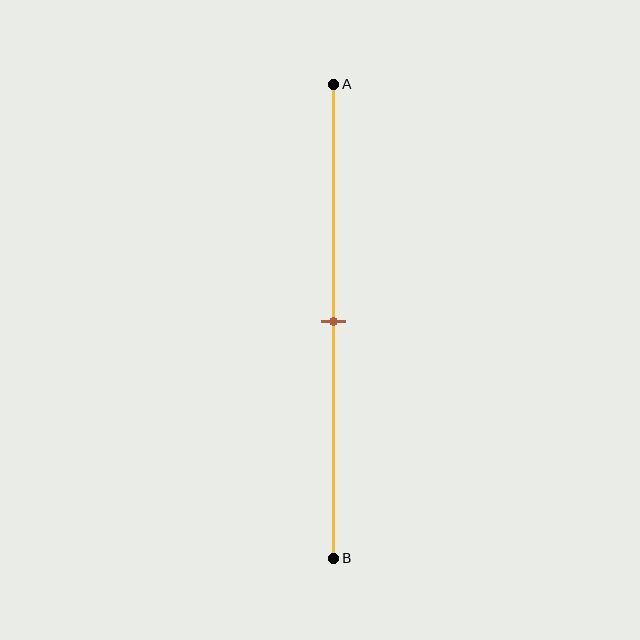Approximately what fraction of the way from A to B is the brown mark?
The brown mark is approximately 50% of the way from A to B.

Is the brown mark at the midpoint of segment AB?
Yes, the mark is approximately at the midpoint.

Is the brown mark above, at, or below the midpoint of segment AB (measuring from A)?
The brown mark is approximately at the midpoint of segment AB.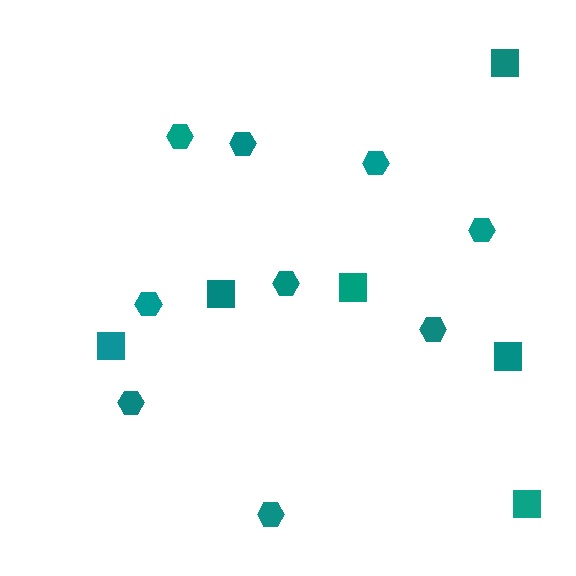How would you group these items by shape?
There are 2 groups: one group of hexagons (9) and one group of squares (6).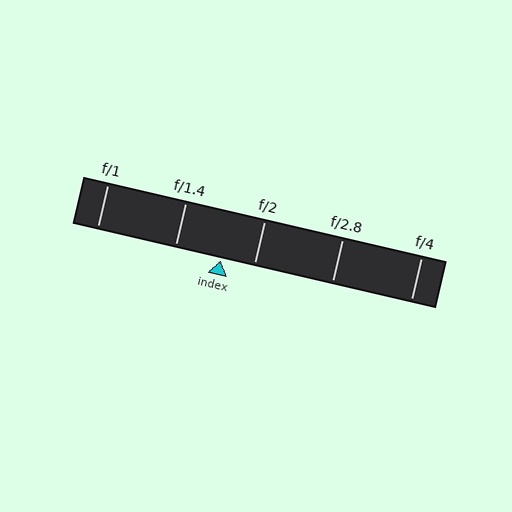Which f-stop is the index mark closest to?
The index mark is closest to f/2.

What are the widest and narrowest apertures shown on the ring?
The widest aperture shown is f/1 and the narrowest is f/4.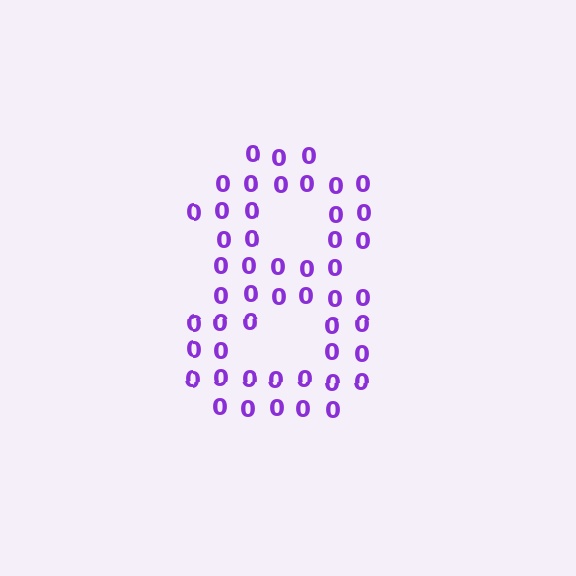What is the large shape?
The large shape is the digit 8.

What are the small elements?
The small elements are digit 0's.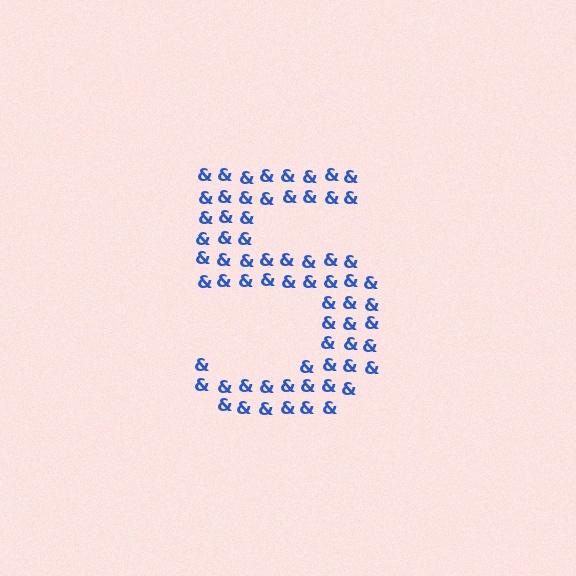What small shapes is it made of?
It is made of small ampersands.